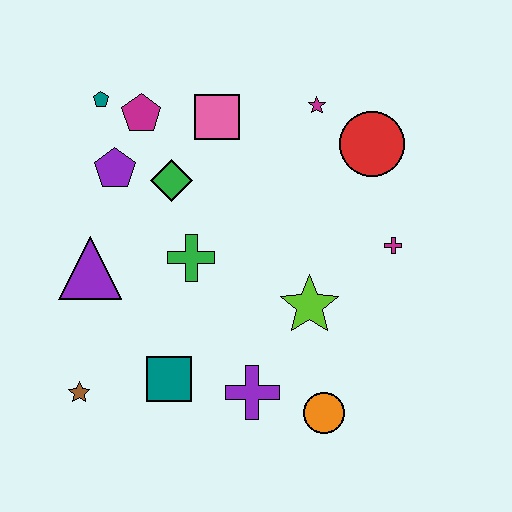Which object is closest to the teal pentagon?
The magenta pentagon is closest to the teal pentagon.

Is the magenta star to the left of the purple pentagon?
No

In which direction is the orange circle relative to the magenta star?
The orange circle is below the magenta star.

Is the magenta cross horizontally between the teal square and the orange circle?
No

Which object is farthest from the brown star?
The red circle is farthest from the brown star.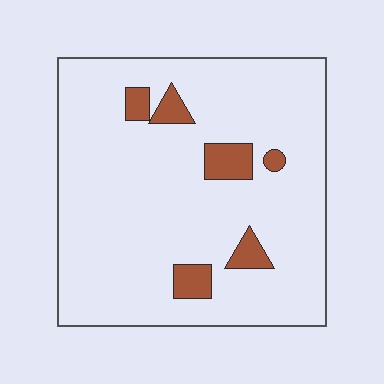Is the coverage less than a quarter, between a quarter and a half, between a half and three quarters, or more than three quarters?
Less than a quarter.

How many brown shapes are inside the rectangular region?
6.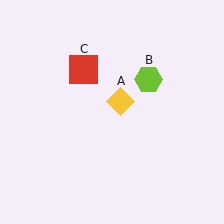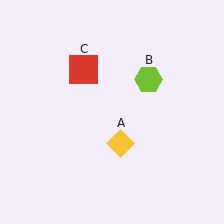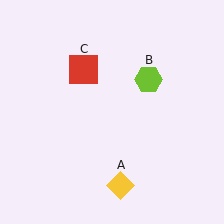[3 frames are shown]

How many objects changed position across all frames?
1 object changed position: yellow diamond (object A).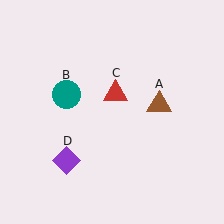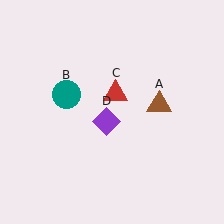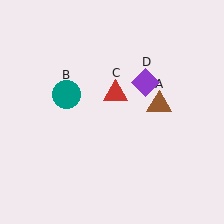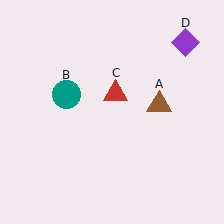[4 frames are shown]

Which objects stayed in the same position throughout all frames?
Brown triangle (object A) and teal circle (object B) and red triangle (object C) remained stationary.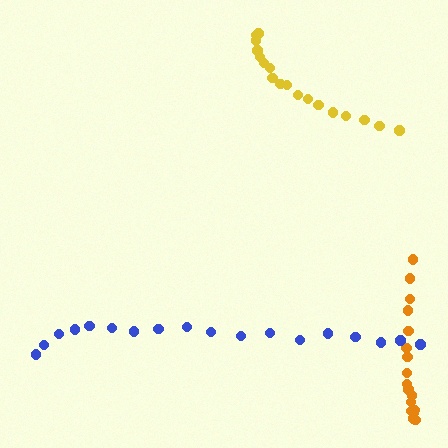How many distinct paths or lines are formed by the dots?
There are 3 distinct paths.